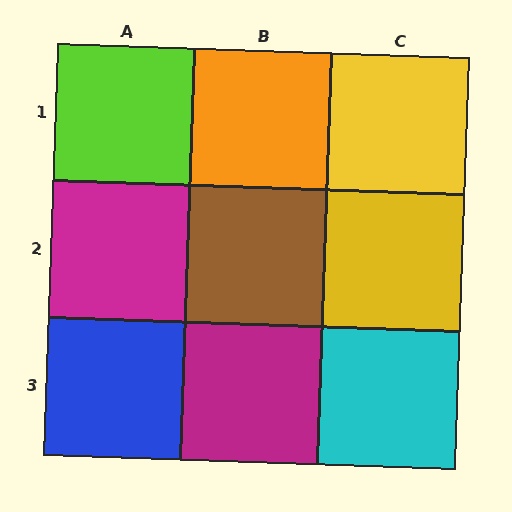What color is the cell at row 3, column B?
Magenta.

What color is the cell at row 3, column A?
Blue.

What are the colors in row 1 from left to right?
Lime, orange, yellow.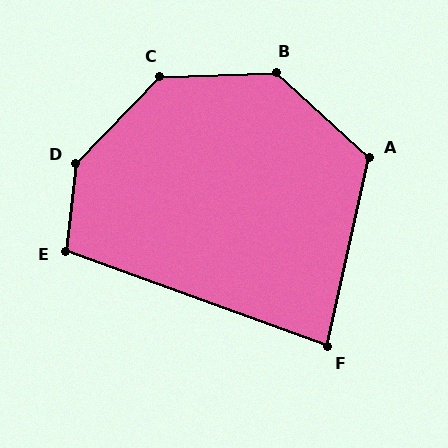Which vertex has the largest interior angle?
D, at approximately 142 degrees.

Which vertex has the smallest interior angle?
F, at approximately 83 degrees.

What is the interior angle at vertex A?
Approximately 120 degrees (obtuse).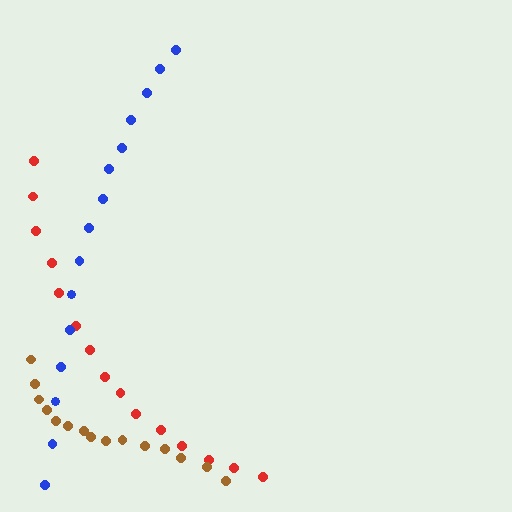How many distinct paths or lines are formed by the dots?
There are 3 distinct paths.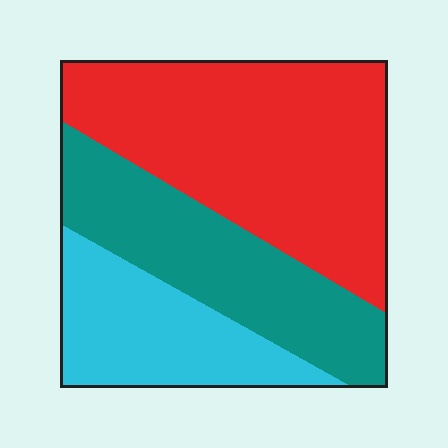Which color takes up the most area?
Red, at roughly 50%.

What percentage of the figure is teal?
Teal covers 30% of the figure.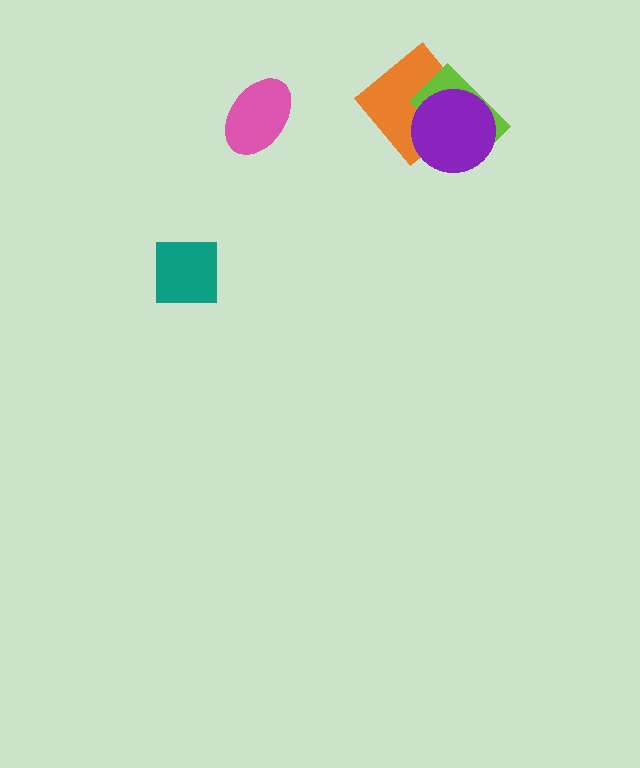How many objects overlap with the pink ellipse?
0 objects overlap with the pink ellipse.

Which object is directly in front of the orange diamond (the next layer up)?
The lime rectangle is directly in front of the orange diamond.